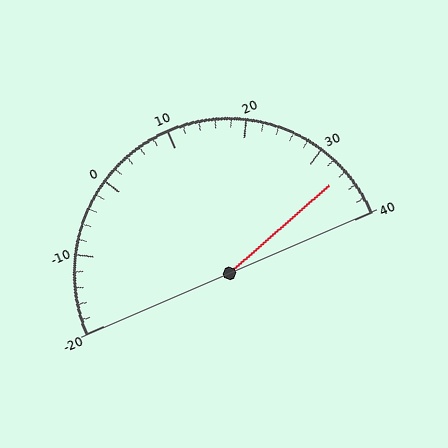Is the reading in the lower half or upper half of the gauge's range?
The reading is in the upper half of the range (-20 to 40).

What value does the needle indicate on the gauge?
The needle indicates approximately 34.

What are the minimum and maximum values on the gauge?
The gauge ranges from -20 to 40.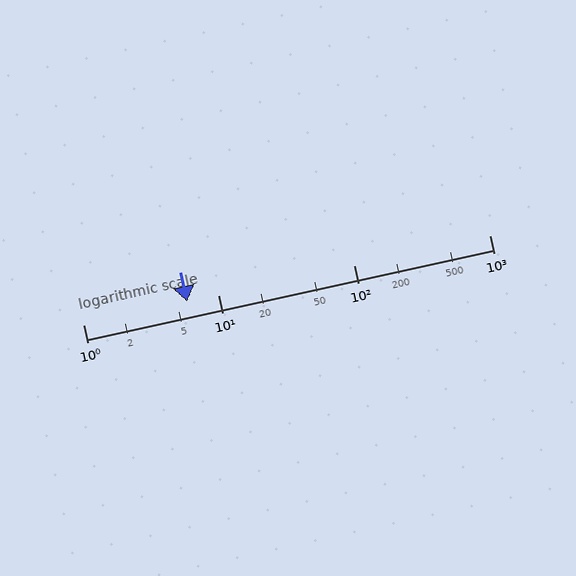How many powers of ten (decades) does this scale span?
The scale spans 3 decades, from 1 to 1000.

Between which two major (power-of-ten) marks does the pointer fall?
The pointer is between 1 and 10.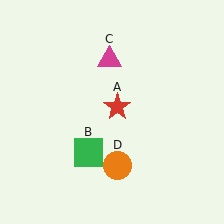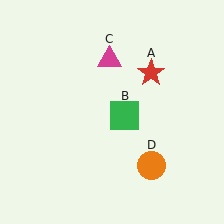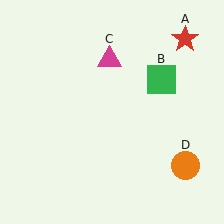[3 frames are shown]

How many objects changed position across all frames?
3 objects changed position: red star (object A), green square (object B), orange circle (object D).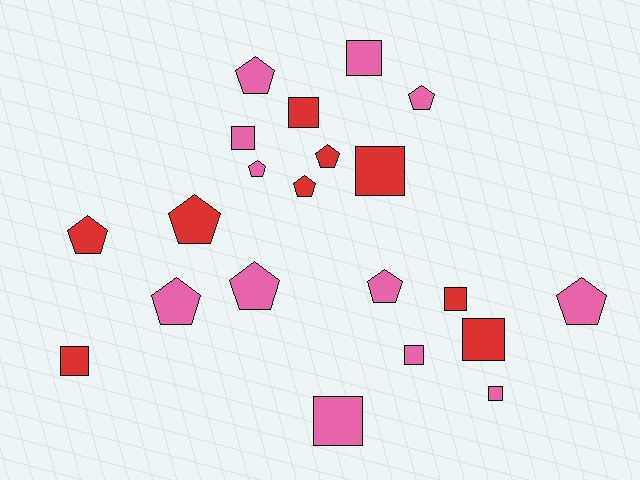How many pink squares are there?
There are 5 pink squares.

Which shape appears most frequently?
Pentagon, with 11 objects.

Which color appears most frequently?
Pink, with 12 objects.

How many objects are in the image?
There are 21 objects.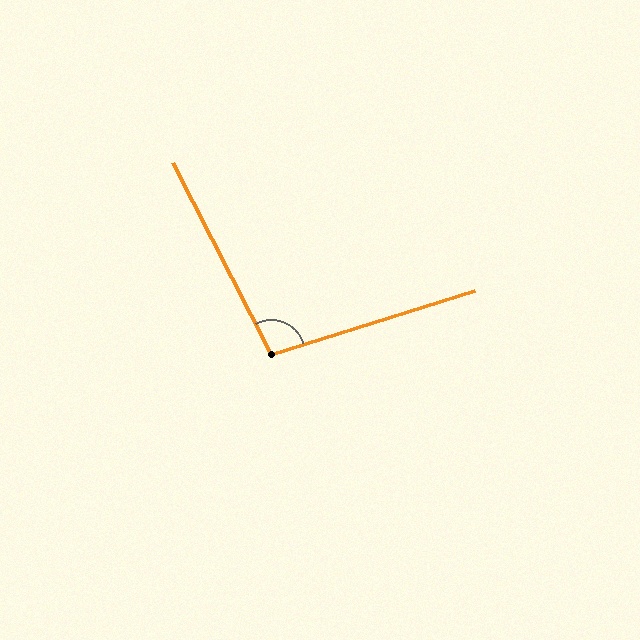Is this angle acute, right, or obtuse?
It is obtuse.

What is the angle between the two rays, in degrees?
Approximately 100 degrees.